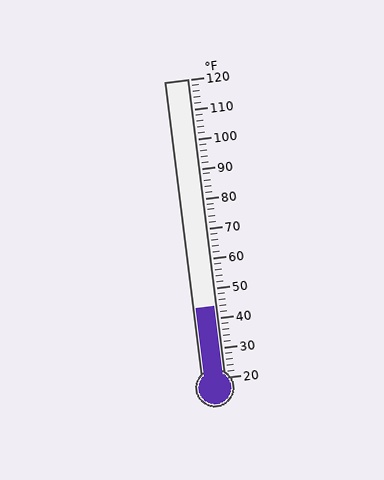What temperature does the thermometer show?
The thermometer shows approximately 44°F.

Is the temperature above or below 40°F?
The temperature is above 40°F.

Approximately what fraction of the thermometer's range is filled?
The thermometer is filled to approximately 25% of its range.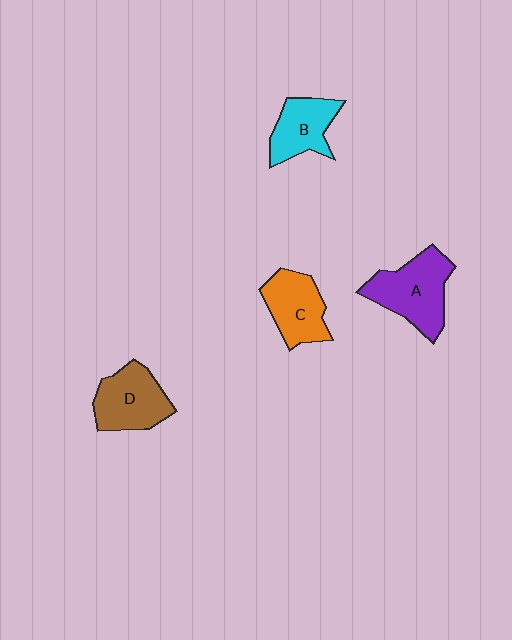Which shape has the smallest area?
Shape B (cyan).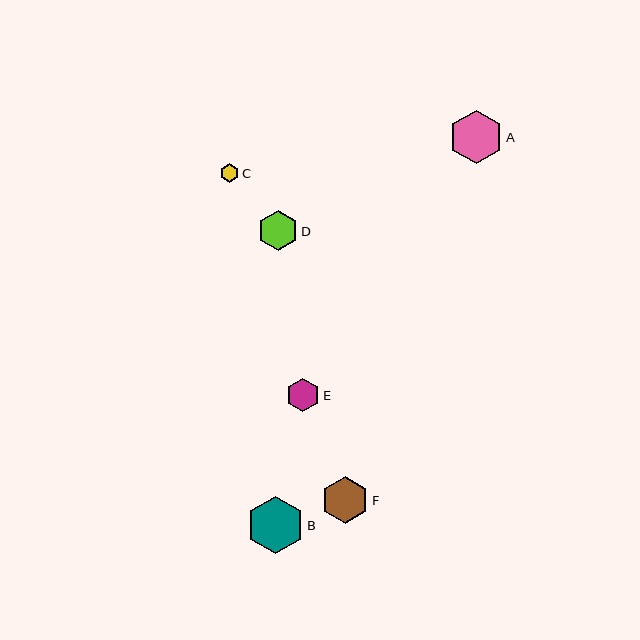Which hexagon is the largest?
Hexagon B is the largest with a size of approximately 57 pixels.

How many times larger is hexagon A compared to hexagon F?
Hexagon A is approximately 1.1 times the size of hexagon F.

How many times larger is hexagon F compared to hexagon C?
Hexagon F is approximately 2.5 times the size of hexagon C.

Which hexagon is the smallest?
Hexagon C is the smallest with a size of approximately 19 pixels.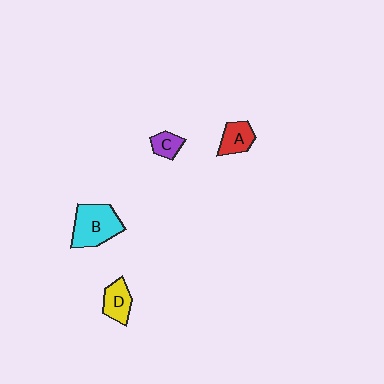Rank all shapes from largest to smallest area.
From largest to smallest: B (cyan), D (yellow), A (red), C (purple).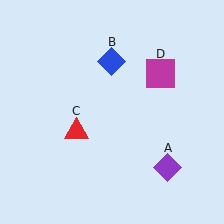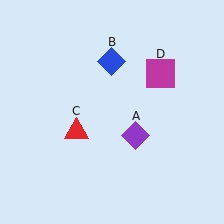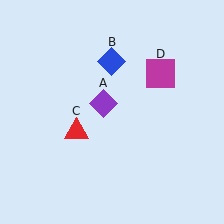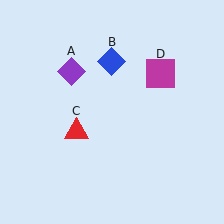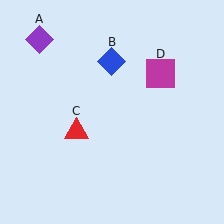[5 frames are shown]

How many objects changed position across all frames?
1 object changed position: purple diamond (object A).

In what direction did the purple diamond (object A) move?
The purple diamond (object A) moved up and to the left.